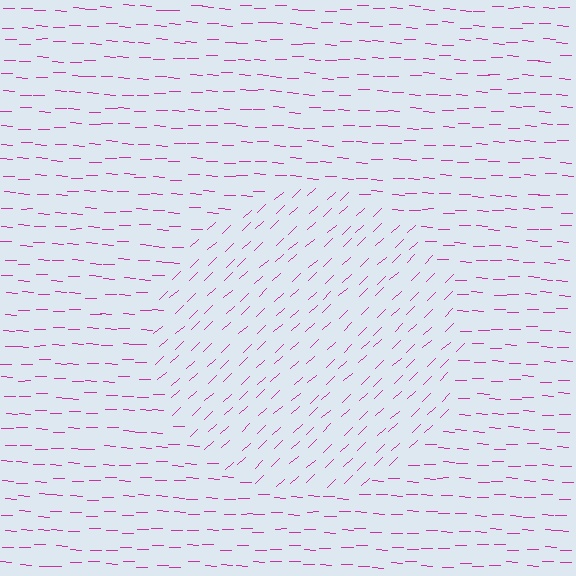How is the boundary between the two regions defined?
The boundary is defined purely by a change in line orientation (approximately 45 degrees difference). All lines are the same color and thickness.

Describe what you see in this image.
The image is filled with small magenta line segments. A circle region in the image has lines oriented differently from the surrounding lines, creating a visible texture boundary.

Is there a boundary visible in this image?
Yes, there is a texture boundary formed by a change in line orientation.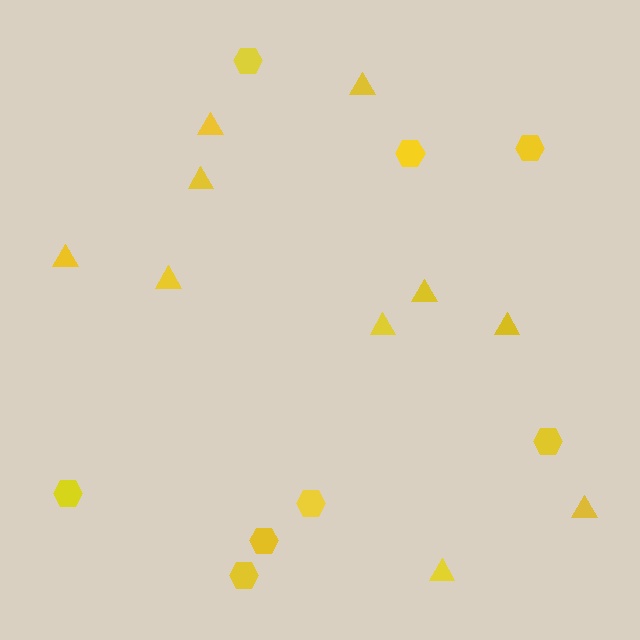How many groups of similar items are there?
There are 2 groups: one group of hexagons (8) and one group of triangles (10).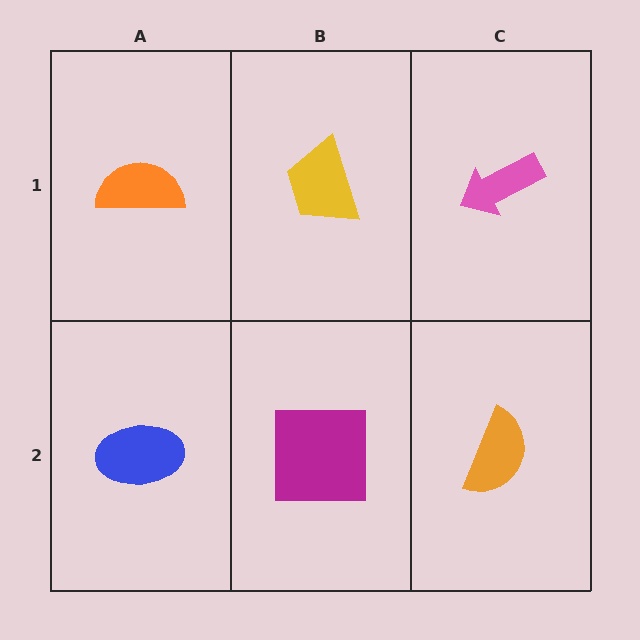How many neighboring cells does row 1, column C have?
2.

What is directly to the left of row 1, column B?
An orange semicircle.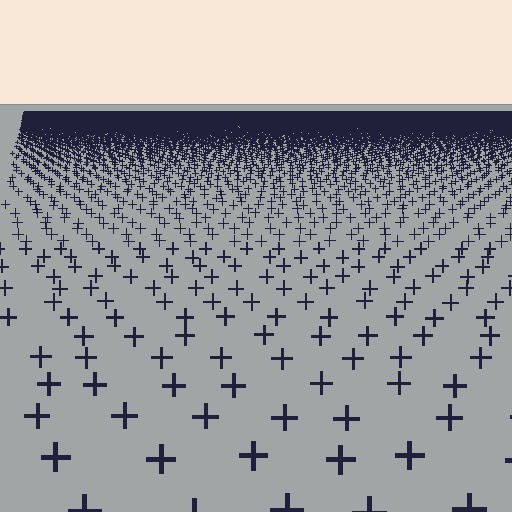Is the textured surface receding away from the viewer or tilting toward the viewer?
The surface is receding away from the viewer. Texture elements get smaller and denser toward the top.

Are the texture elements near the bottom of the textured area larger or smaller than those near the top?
Larger. Near the bottom, elements are closer to the viewer and appear at a bigger on-screen size.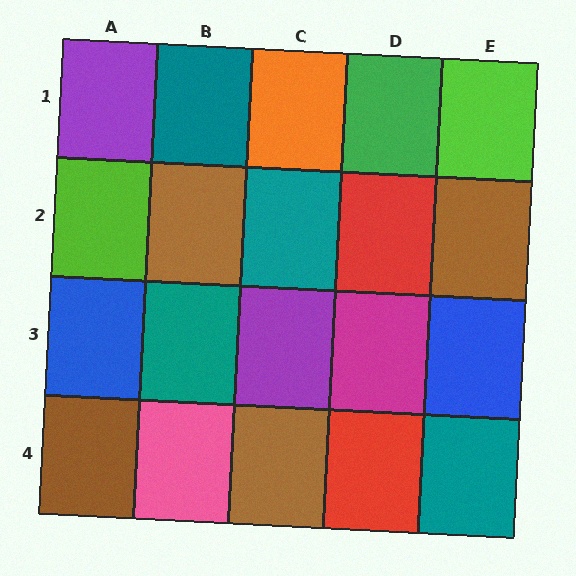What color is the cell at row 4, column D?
Red.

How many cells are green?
1 cell is green.